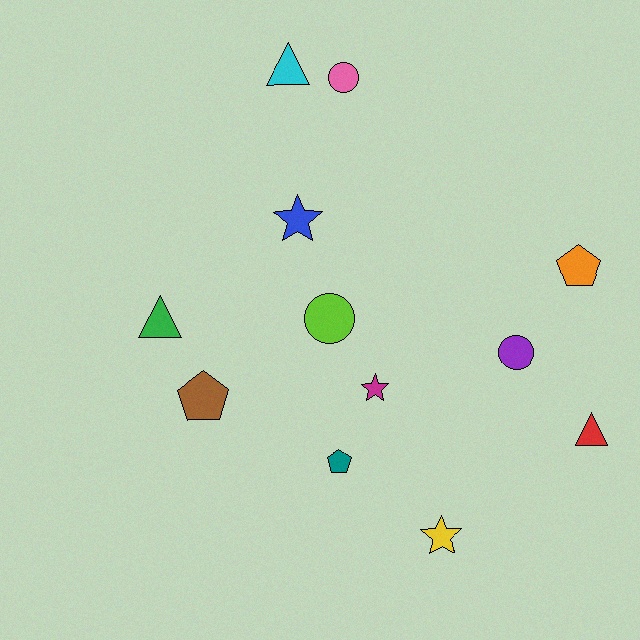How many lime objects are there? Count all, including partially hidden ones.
There is 1 lime object.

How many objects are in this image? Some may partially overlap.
There are 12 objects.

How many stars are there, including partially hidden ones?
There are 3 stars.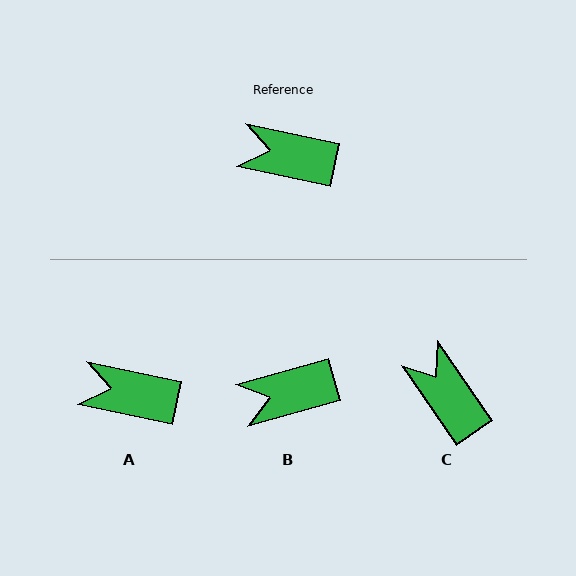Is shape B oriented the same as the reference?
No, it is off by about 28 degrees.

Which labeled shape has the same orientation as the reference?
A.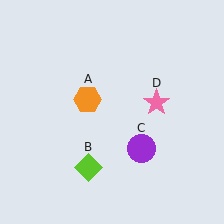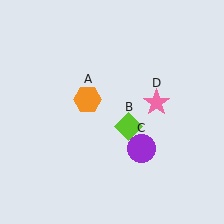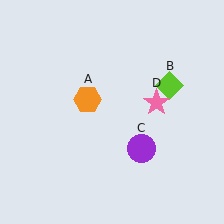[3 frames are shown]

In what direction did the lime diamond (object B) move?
The lime diamond (object B) moved up and to the right.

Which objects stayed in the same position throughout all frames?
Orange hexagon (object A) and purple circle (object C) and pink star (object D) remained stationary.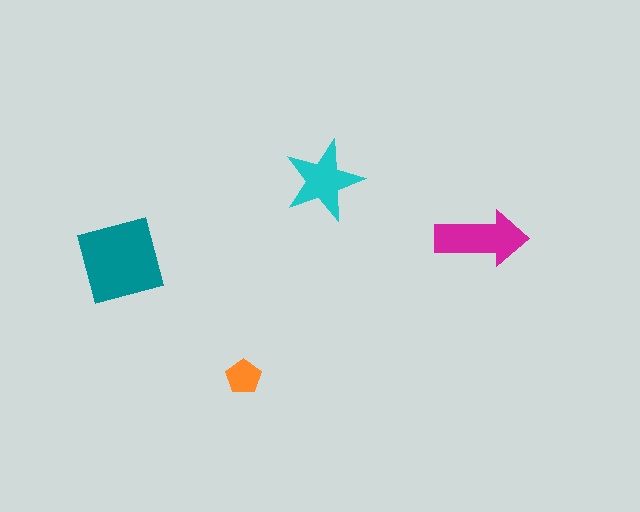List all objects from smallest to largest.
The orange pentagon, the cyan star, the magenta arrow, the teal square.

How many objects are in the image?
There are 4 objects in the image.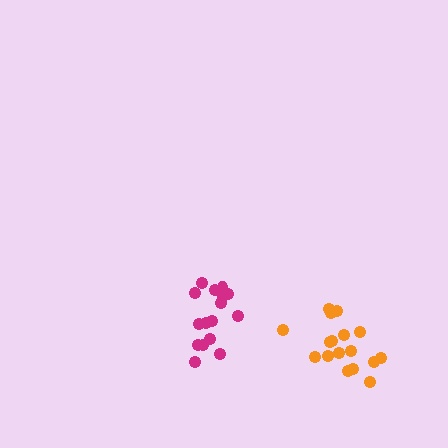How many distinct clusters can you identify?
There are 2 distinct clusters.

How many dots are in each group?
Group 1: 17 dots, Group 2: 16 dots (33 total).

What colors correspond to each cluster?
The clusters are colored: orange, magenta.